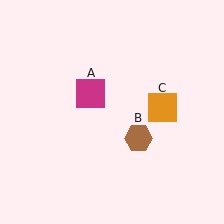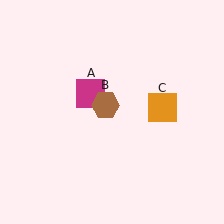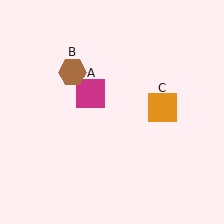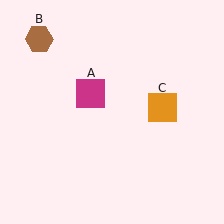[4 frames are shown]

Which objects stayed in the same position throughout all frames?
Magenta square (object A) and orange square (object C) remained stationary.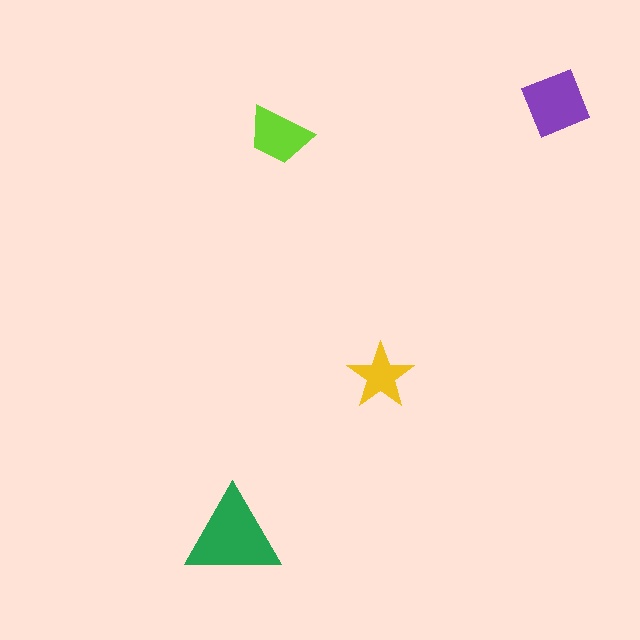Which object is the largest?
The green triangle.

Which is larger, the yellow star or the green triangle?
The green triangle.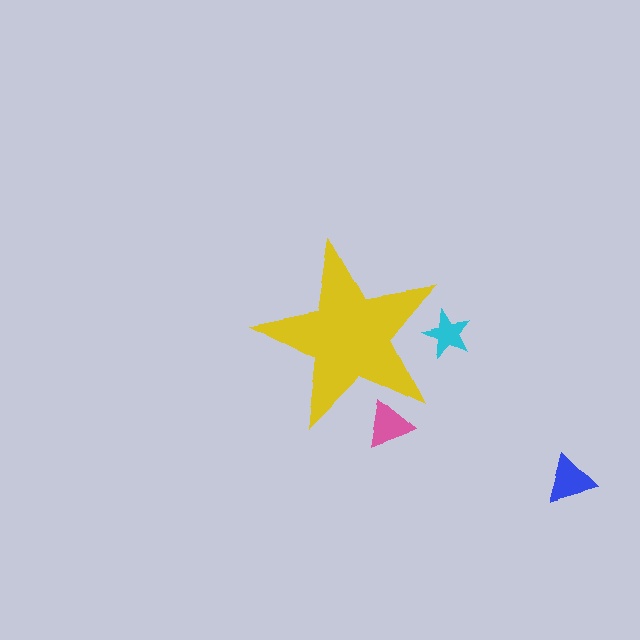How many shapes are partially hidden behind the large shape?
2 shapes are partially hidden.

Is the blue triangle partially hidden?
No, the blue triangle is fully visible.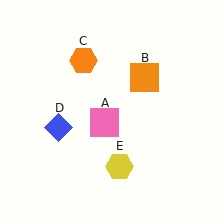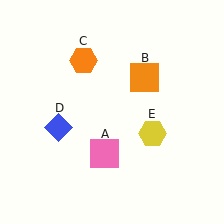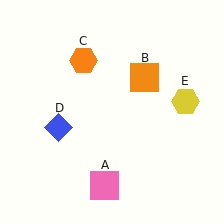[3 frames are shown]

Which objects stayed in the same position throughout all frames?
Orange square (object B) and orange hexagon (object C) and blue diamond (object D) remained stationary.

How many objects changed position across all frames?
2 objects changed position: pink square (object A), yellow hexagon (object E).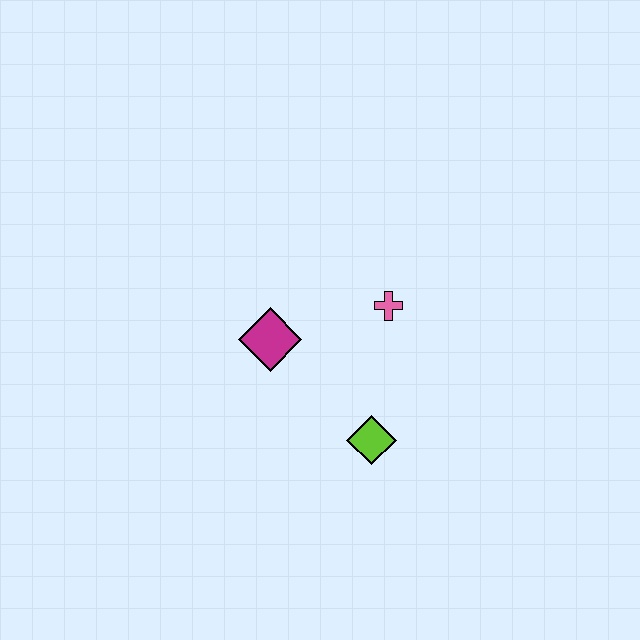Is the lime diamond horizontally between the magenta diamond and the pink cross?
Yes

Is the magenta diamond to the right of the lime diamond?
No